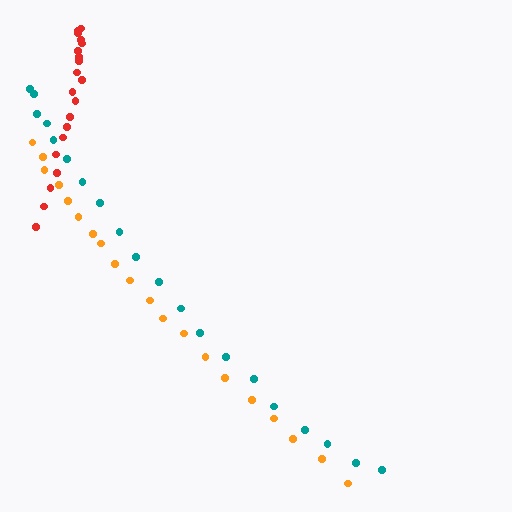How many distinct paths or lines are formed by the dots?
There are 3 distinct paths.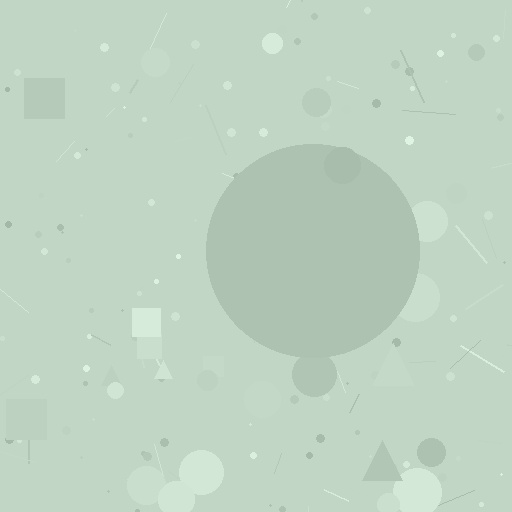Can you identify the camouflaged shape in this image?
The camouflaged shape is a circle.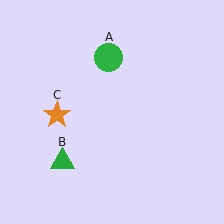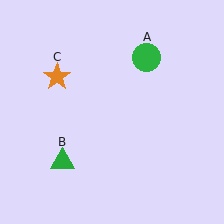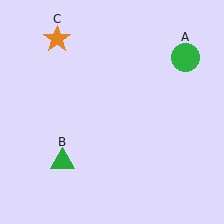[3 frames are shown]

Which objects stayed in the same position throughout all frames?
Green triangle (object B) remained stationary.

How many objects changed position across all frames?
2 objects changed position: green circle (object A), orange star (object C).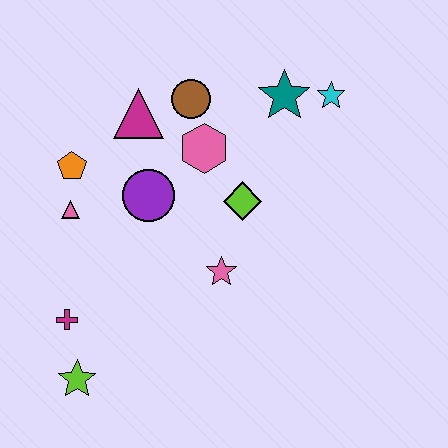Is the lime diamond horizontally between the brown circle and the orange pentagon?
No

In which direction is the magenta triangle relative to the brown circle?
The magenta triangle is to the left of the brown circle.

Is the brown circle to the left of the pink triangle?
No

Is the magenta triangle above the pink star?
Yes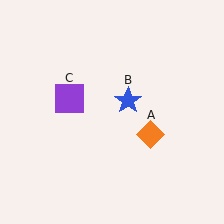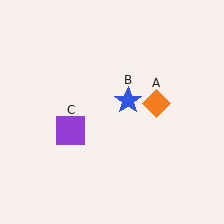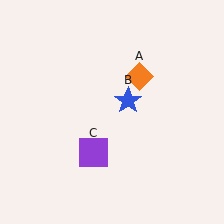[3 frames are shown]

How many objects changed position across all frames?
2 objects changed position: orange diamond (object A), purple square (object C).